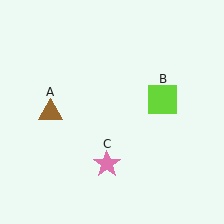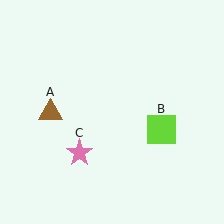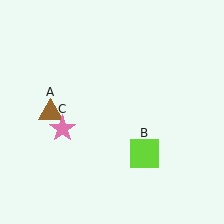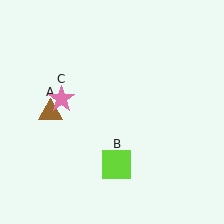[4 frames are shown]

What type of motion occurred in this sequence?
The lime square (object B), pink star (object C) rotated clockwise around the center of the scene.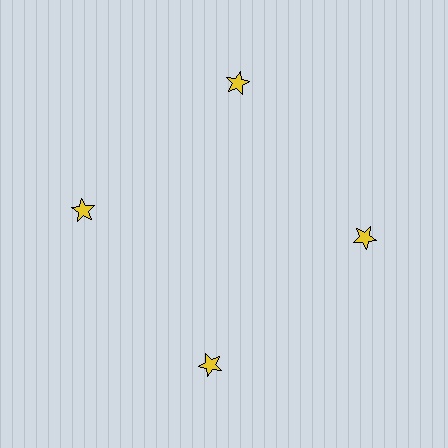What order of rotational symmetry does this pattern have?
This pattern has 4-fold rotational symmetry.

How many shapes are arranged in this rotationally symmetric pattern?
There are 4 shapes, arranged in 4 groups of 1.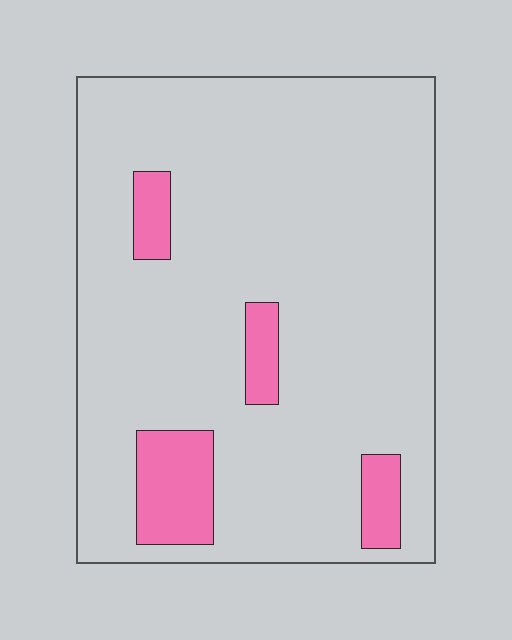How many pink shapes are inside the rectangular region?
4.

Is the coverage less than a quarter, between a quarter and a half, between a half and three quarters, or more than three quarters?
Less than a quarter.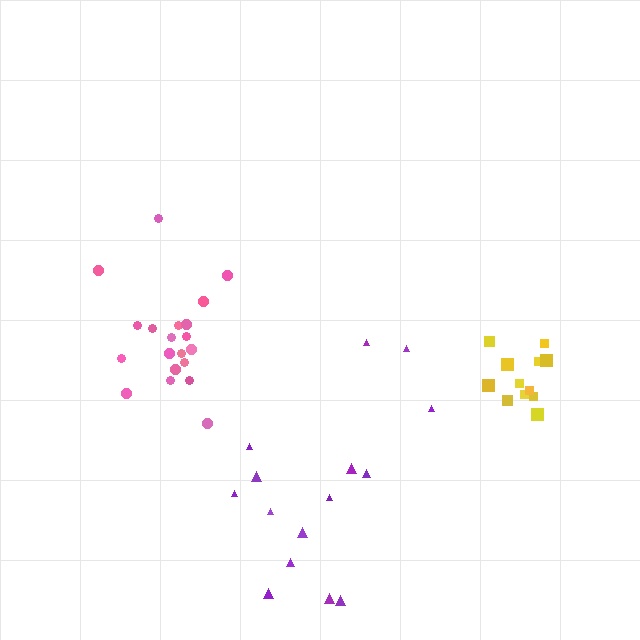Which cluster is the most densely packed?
Yellow.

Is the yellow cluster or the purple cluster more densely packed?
Yellow.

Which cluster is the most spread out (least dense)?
Purple.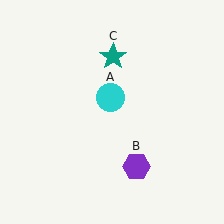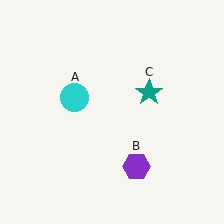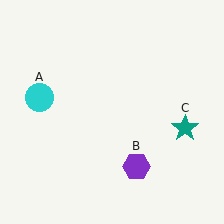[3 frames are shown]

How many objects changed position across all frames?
2 objects changed position: cyan circle (object A), teal star (object C).